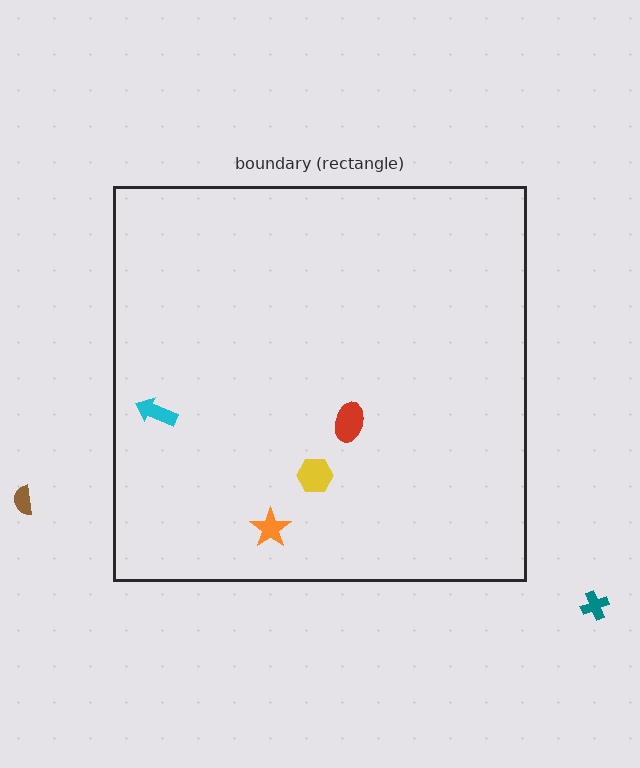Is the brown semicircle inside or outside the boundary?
Outside.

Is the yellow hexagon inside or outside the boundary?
Inside.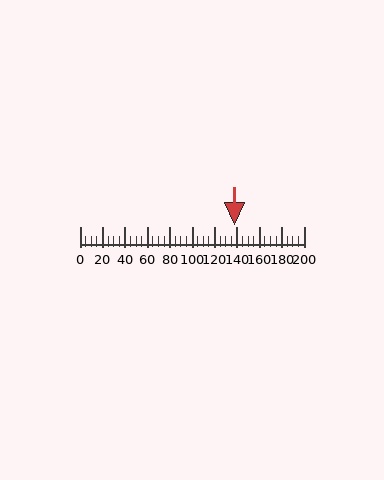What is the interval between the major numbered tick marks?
The major tick marks are spaced 20 units apart.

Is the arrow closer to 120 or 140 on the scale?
The arrow is closer to 140.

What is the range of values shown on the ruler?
The ruler shows values from 0 to 200.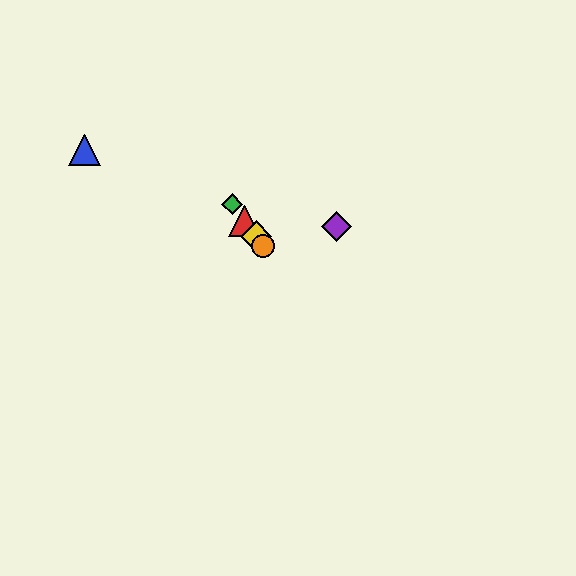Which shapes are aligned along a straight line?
The red triangle, the green diamond, the yellow diamond, the orange circle are aligned along a straight line.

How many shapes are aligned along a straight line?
4 shapes (the red triangle, the green diamond, the yellow diamond, the orange circle) are aligned along a straight line.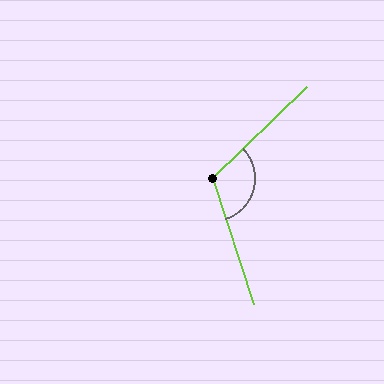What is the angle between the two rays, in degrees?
Approximately 117 degrees.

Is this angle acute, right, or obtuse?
It is obtuse.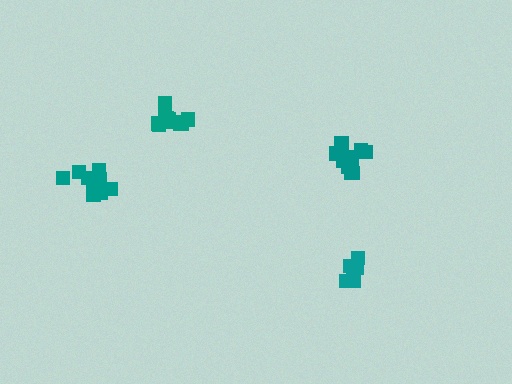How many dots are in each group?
Group 1: 11 dots, Group 2: 11 dots, Group 3: 10 dots, Group 4: 7 dots (39 total).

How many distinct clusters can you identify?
There are 4 distinct clusters.